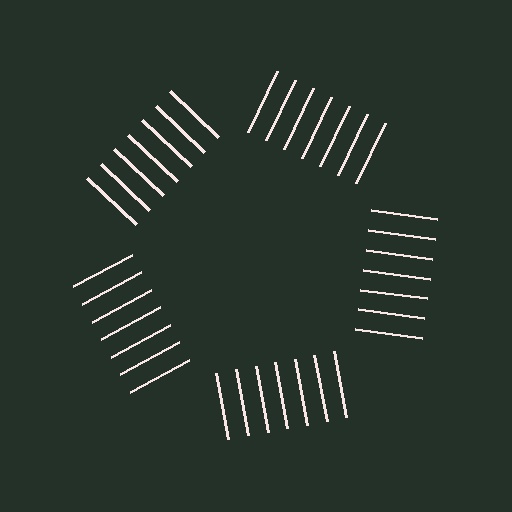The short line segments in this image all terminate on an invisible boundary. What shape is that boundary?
An illusory pentagon — the line segments terminate on its edges but no continuous stroke is drawn.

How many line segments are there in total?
35 — 7 along each of the 5 edges.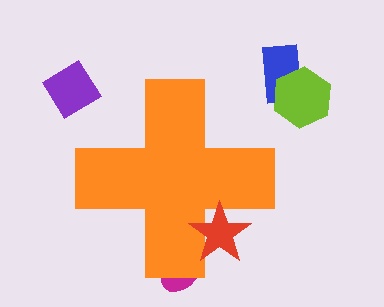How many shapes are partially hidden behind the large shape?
1 shape is partially hidden.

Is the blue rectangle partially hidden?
No, the blue rectangle is fully visible.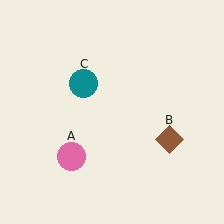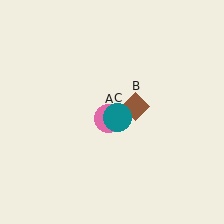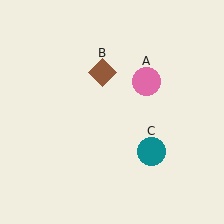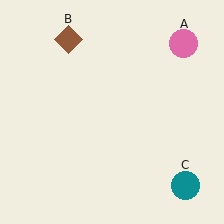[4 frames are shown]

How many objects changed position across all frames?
3 objects changed position: pink circle (object A), brown diamond (object B), teal circle (object C).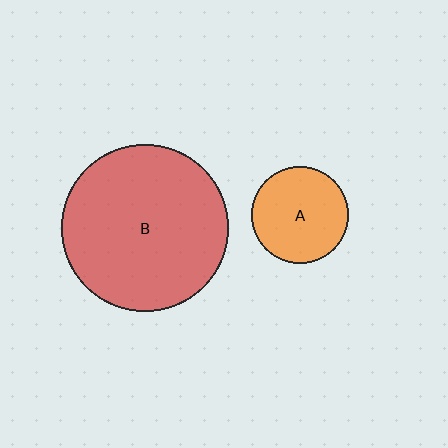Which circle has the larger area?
Circle B (red).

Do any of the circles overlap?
No, none of the circles overlap.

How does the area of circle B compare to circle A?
Approximately 3.0 times.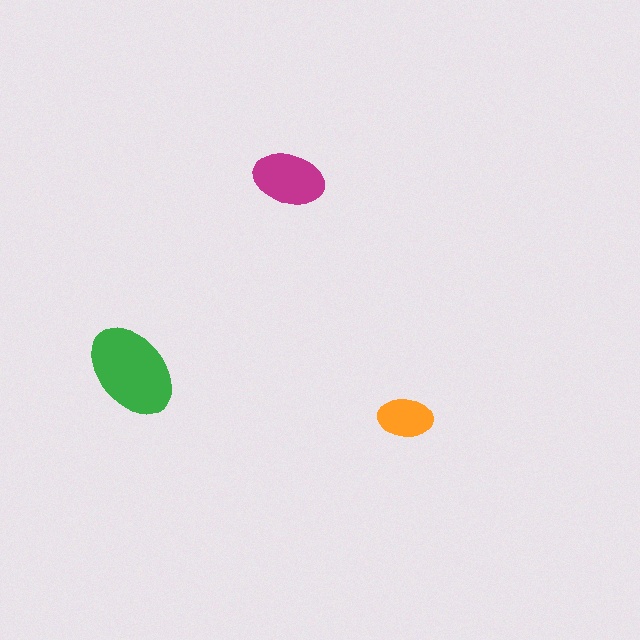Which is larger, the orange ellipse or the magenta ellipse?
The magenta one.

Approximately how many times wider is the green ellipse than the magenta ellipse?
About 1.5 times wider.